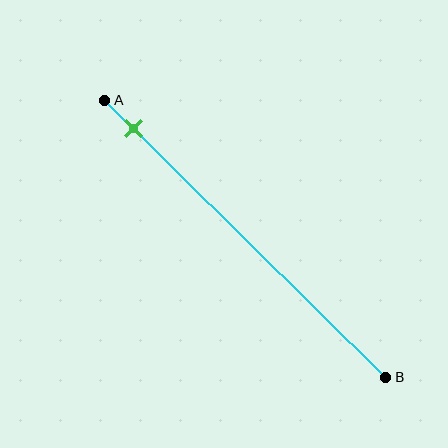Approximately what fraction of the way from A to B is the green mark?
The green mark is approximately 10% of the way from A to B.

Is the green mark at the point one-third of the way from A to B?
No, the mark is at about 10% from A, not at the 33% one-third point.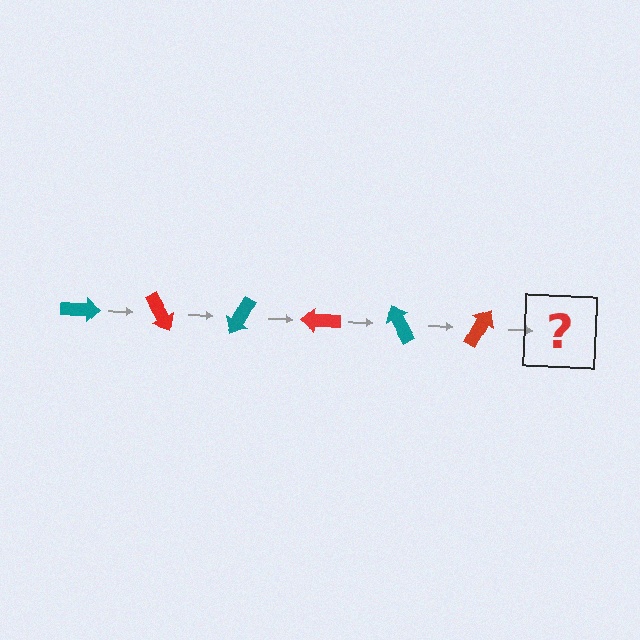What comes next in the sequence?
The next element should be a teal arrow, rotated 360 degrees from the start.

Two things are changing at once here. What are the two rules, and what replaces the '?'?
The two rules are that it rotates 60 degrees each step and the color cycles through teal and red. The '?' should be a teal arrow, rotated 360 degrees from the start.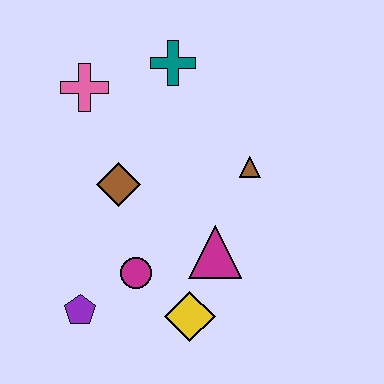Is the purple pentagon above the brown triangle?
No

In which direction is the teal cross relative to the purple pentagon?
The teal cross is above the purple pentagon.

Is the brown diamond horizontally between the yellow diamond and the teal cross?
No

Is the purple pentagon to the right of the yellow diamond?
No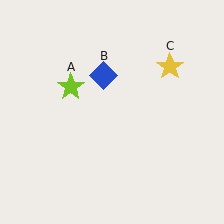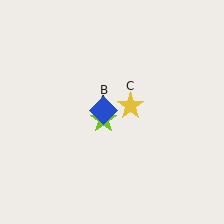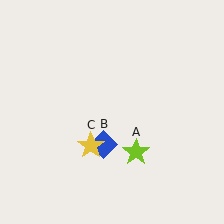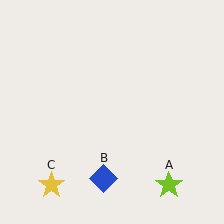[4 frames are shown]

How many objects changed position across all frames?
3 objects changed position: lime star (object A), blue diamond (object B), yellow star (object C).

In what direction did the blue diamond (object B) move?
The blue diamond (object B) moved down.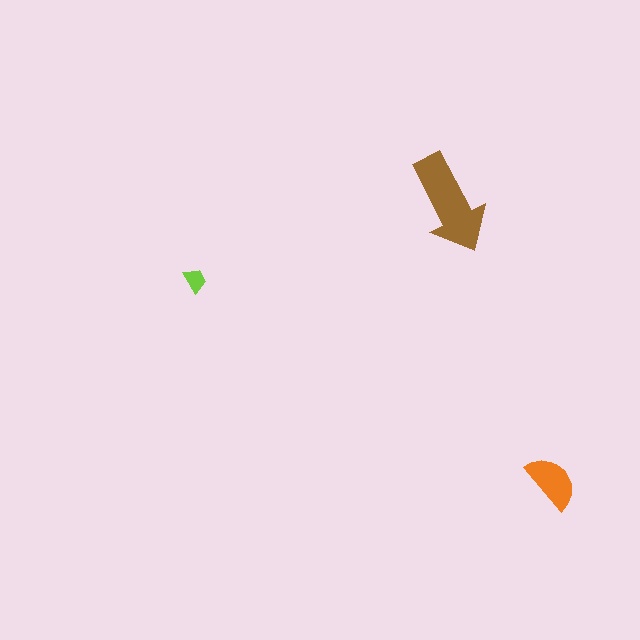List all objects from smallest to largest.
The lime trapezoid, the orange semicircle, the brown arrow.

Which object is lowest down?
The orange semicircle is bottommost.